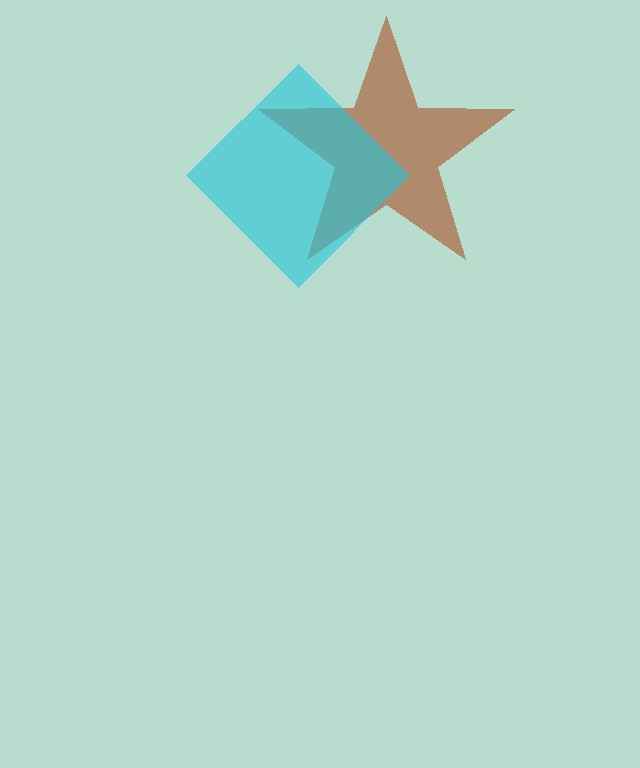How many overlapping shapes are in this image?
There are 2 overlapping shapes in the image.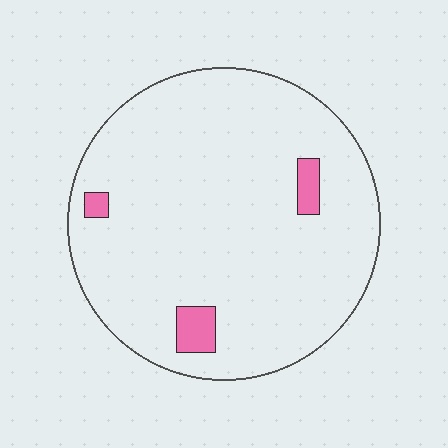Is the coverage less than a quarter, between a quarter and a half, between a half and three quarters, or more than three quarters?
Less than a quarter.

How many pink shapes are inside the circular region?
3.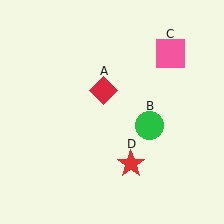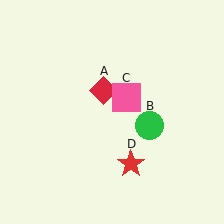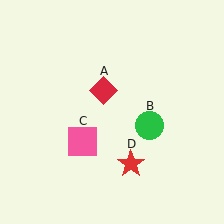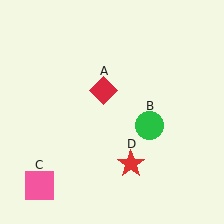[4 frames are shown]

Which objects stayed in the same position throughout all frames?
Red diamond (object A) and green circle (object B) and red star (object D) remained stationary.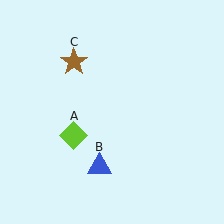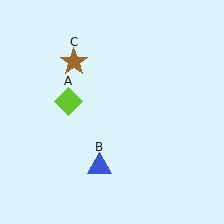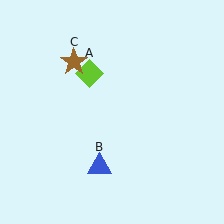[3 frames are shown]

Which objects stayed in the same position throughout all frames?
Blue triangle (object B) and brown star (object C) remained stationary.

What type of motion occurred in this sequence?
The lime diamond (object A) rotated clockwise around the center of the scene.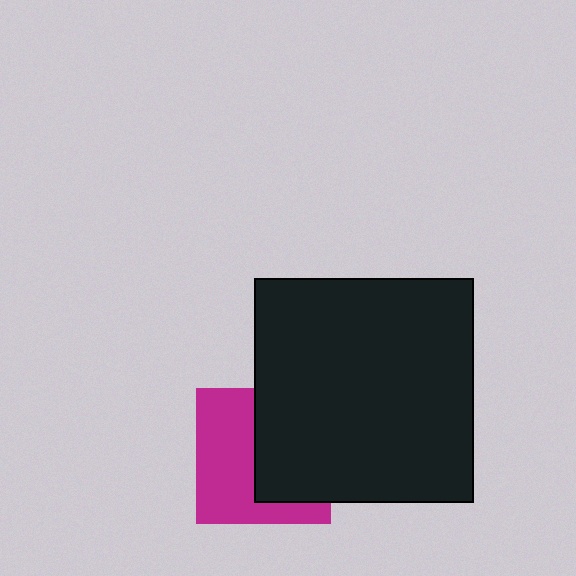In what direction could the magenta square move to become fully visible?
The magenta square could move left. That would shift it out from behind the black rectangle entirely.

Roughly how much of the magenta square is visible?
About half of it is visible (roughly 51%).